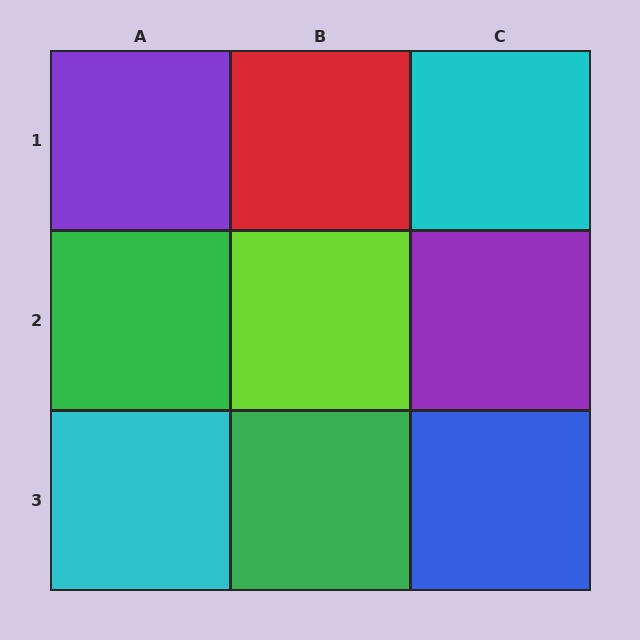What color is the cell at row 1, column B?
Red.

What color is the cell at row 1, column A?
Purple.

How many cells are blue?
1 cell is blue.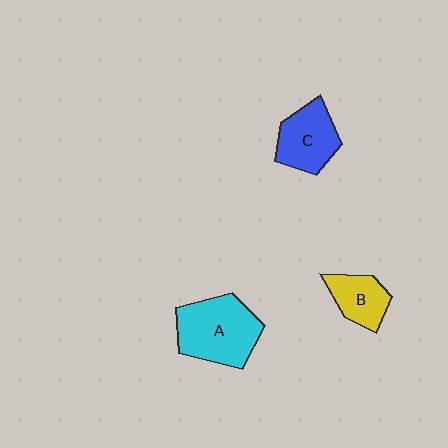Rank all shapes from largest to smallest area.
From largest to smallest: A (cyan), C (blue), B (yellow).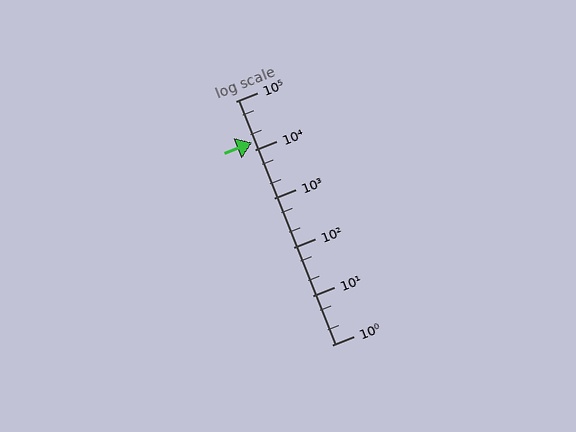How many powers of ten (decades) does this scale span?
The scale spans 5 decades, from 1 to 100000.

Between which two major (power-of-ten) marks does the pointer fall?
The pointer is between 10000 and 100000.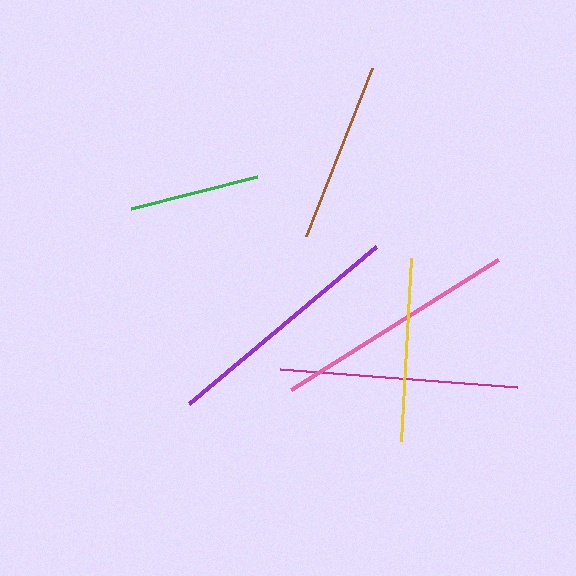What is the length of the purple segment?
The purple segment is approximately 245 pixels long.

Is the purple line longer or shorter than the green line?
The purple line is longer than the green line.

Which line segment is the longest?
The purple line is the longest at approximately 245 pixels.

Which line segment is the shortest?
The green line is the shortest at approximately 130 pixels.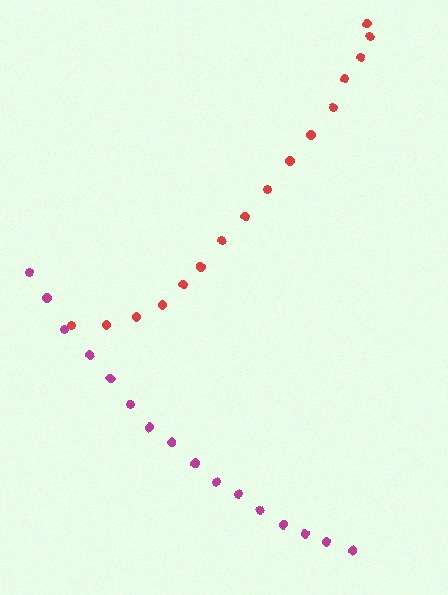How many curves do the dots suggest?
There are 2 distinct paths.